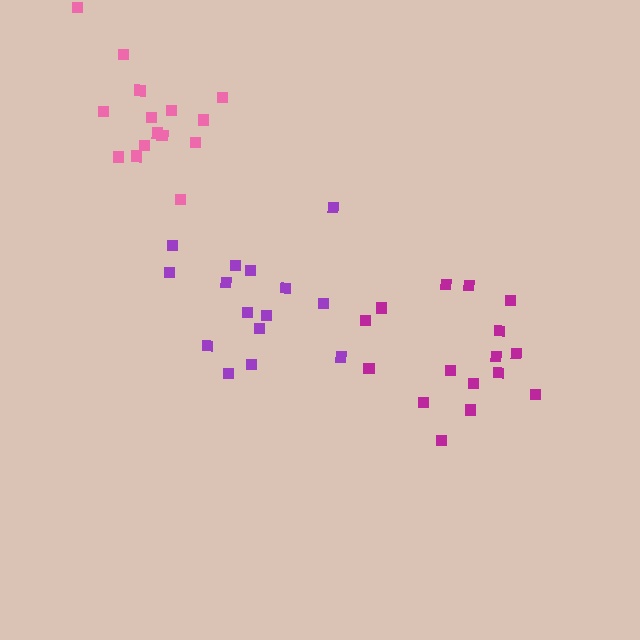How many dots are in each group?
Group 1: 15 dots, Group 2: 16 dots, Group 3: 15 dots (46 total).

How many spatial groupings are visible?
There are 3 spatial groupings.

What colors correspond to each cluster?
The clusters are colored: purple, magenta, pink.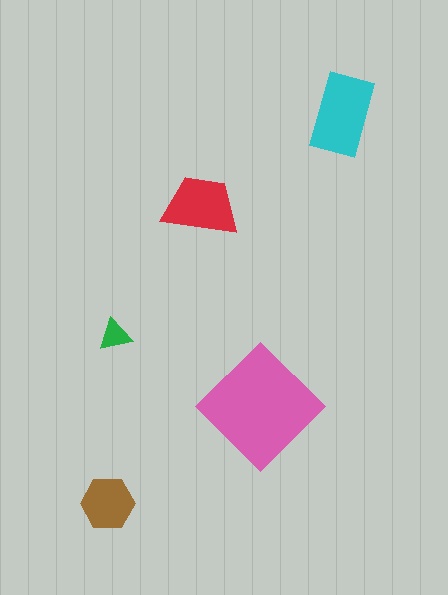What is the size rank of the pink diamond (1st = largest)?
1st.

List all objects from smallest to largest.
The green triangle, the brown hexagon, the red trapezoid, the cyan rectangle, the pink diamond.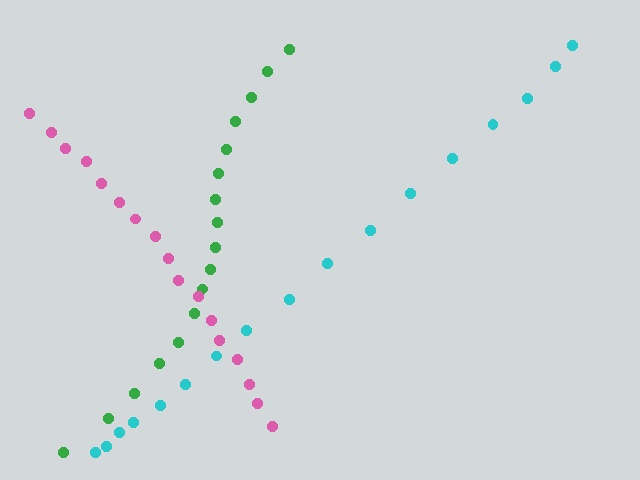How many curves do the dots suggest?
There are 3 distinct paths.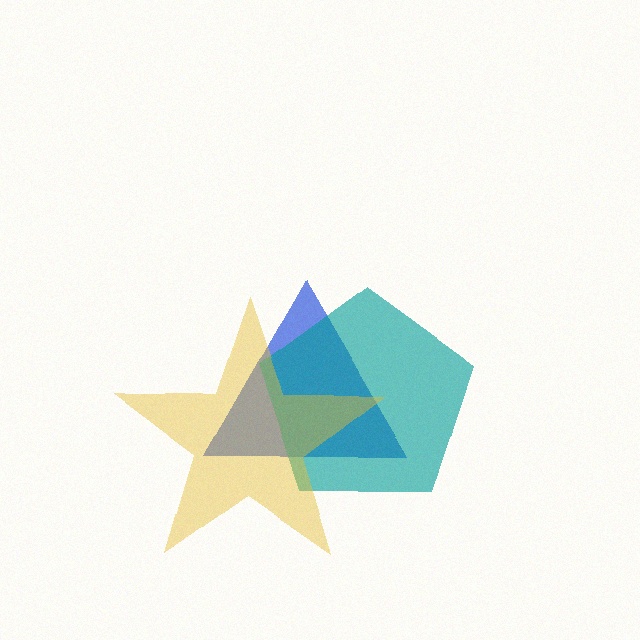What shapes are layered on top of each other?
The layered shapes are: a blue triangle, a teal pentagon, a yellow star.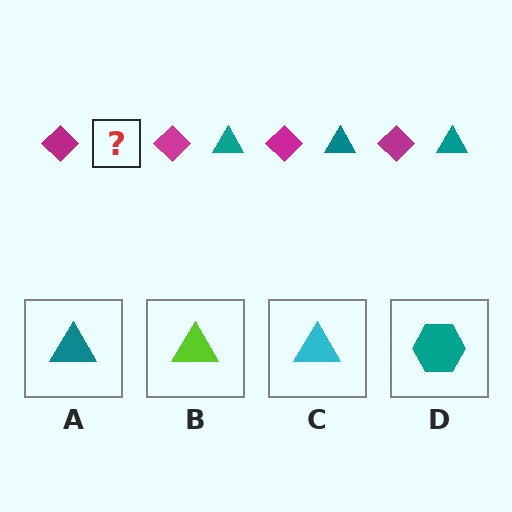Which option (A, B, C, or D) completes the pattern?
A.